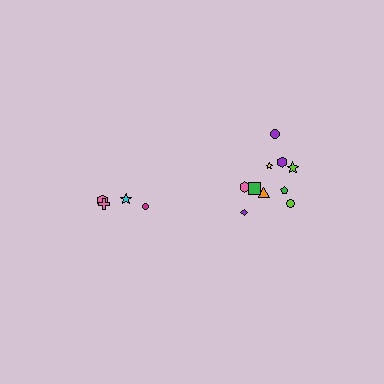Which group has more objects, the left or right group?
The right group.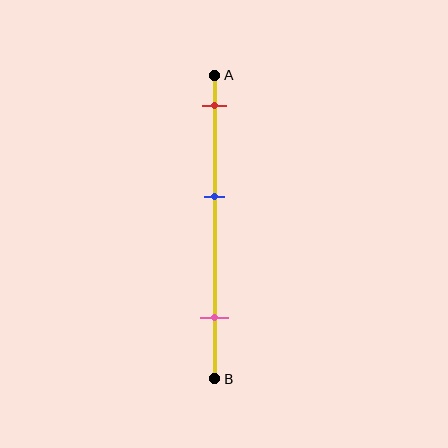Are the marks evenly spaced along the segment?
Yes, the marks are approximately evenly spaced.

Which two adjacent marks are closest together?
The red and blue marks are the closest adjacent pair.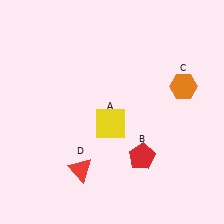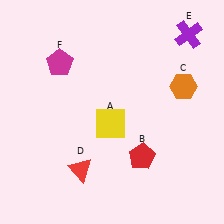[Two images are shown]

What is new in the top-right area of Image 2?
A purple cross (E) was added in the top-right area of Image 2.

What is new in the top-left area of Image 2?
A magenta pentagon (F) was added in the top-left area of Image 2.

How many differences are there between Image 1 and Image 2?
There are 2 differences between the two images.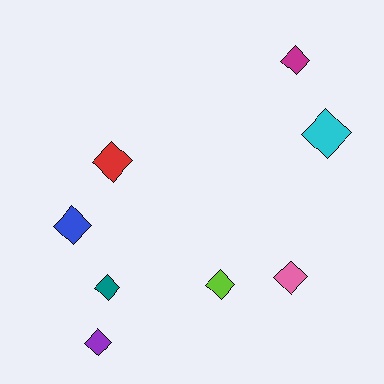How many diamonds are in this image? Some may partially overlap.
There are 8 diamonds.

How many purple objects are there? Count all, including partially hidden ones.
There is 1 purple object.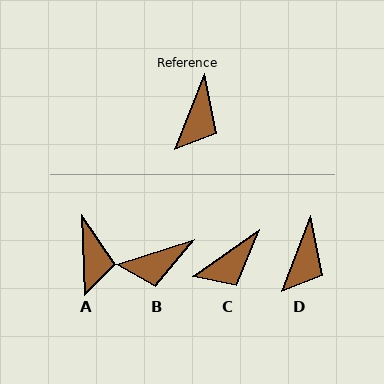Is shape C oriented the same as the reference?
No, it is off by about 33 degrees.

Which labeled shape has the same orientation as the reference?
D.